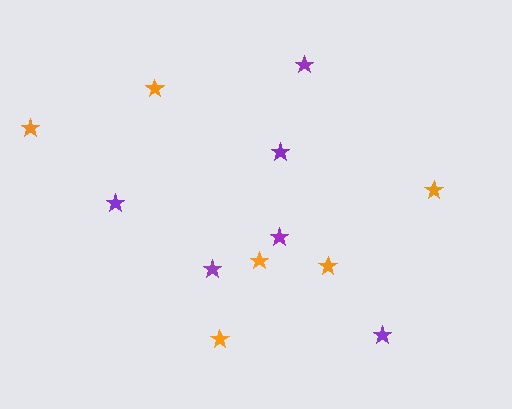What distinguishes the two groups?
There are 2 groups: one group of orange stars (6) and one group of purple stars (6).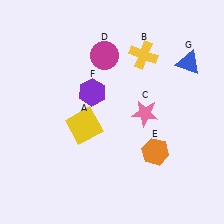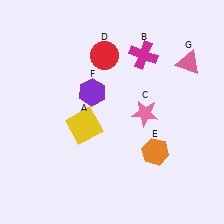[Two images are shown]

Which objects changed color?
B changed from yellow to magenta. D changed from magenta to red. G changed from blue to pink.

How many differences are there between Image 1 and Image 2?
There are 3 differences between the two images.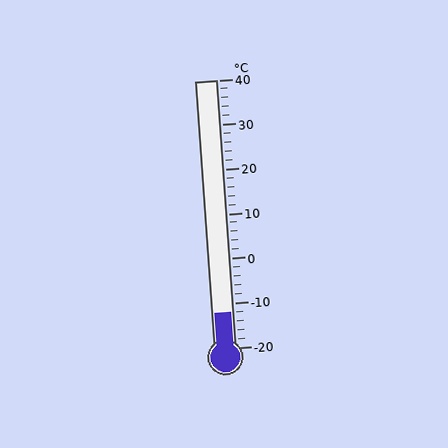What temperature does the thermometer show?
The thermometer shows approximately -12°C.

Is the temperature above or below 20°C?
The temperature is below 20°C.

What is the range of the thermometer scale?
The thermometer scale ranges from -20°C to 40°C.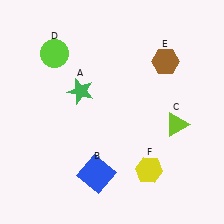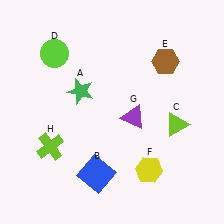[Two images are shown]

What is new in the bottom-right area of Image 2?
A purple triangle (G) was added in the bottom-right area of Image 2.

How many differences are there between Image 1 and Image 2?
There are 2 differences between the two images.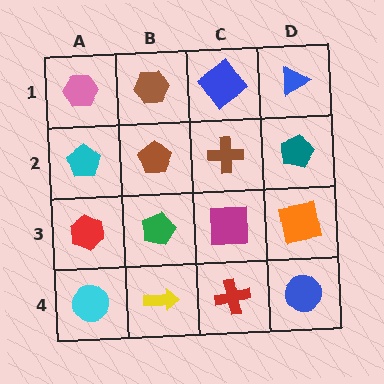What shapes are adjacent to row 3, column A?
A cyan pentagon (row 2, column A), a cyan circle (row 4, column A), a green pentagon (row 3, column B).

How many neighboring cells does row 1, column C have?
3.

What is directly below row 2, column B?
A green pentagon.